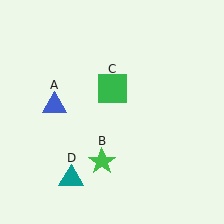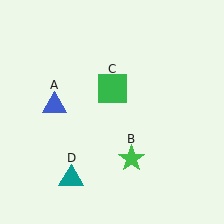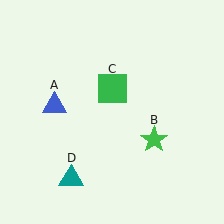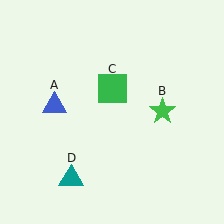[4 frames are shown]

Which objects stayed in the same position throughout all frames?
Blue triangle (object A) and green square (object C) and teal triangle (object D) remained stationary.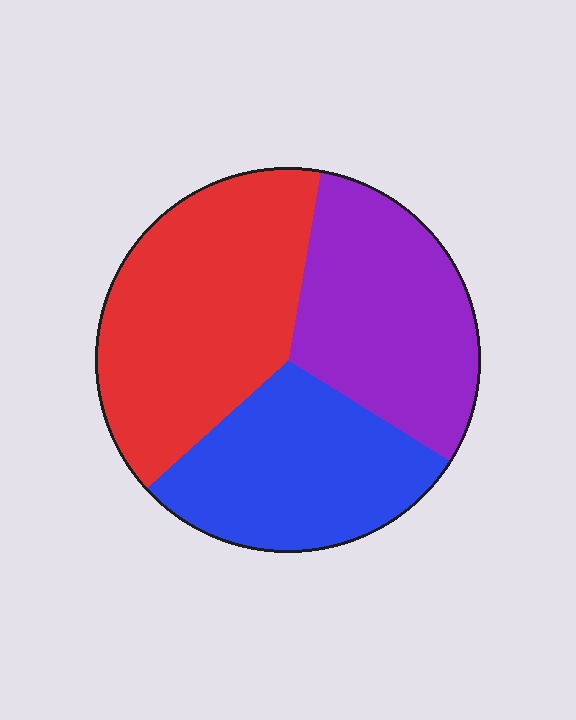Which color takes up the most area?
Red, at roughly 40%.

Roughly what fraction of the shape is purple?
Purple covers 31% of the shape.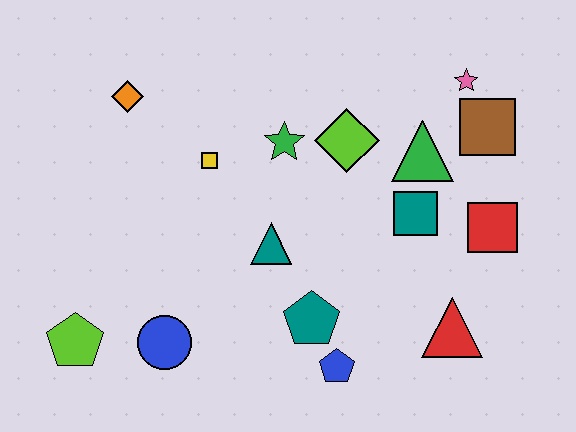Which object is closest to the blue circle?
The lime pentagon is closest to the blue circle.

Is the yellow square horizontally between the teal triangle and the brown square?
No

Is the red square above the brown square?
No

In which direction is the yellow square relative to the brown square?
The yellow square is to the left of the brown square.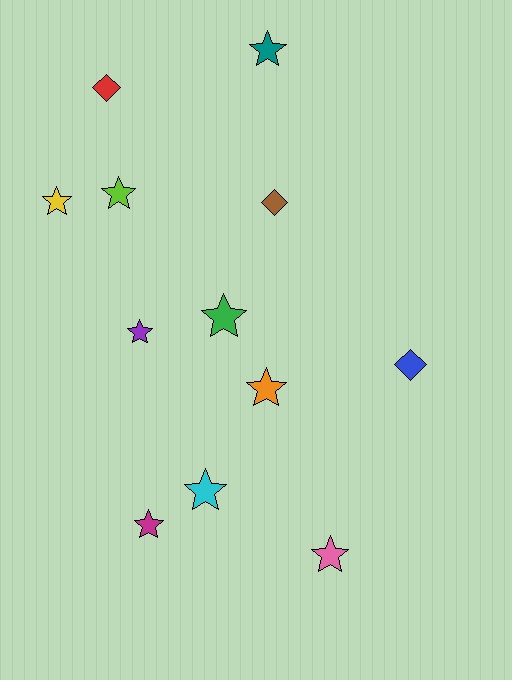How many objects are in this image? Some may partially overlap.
There are 12 objects.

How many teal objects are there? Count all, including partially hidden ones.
There is 1 teal object.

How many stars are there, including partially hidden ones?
There are 9 stars.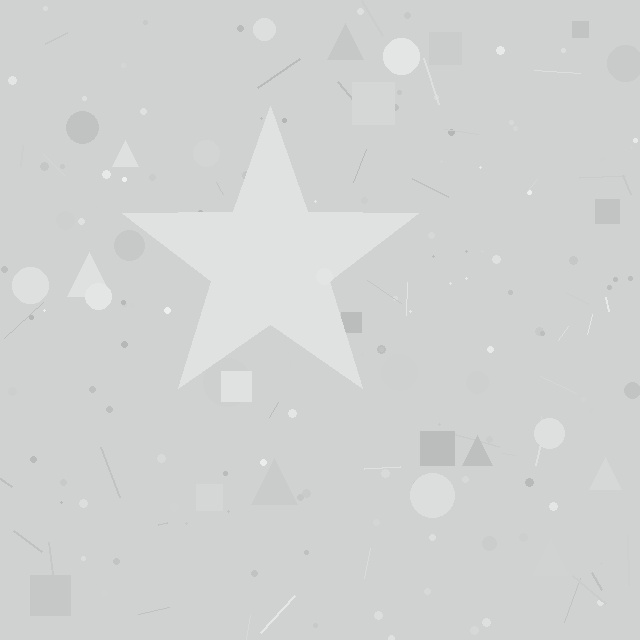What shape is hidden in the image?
A star is hidden in the image.